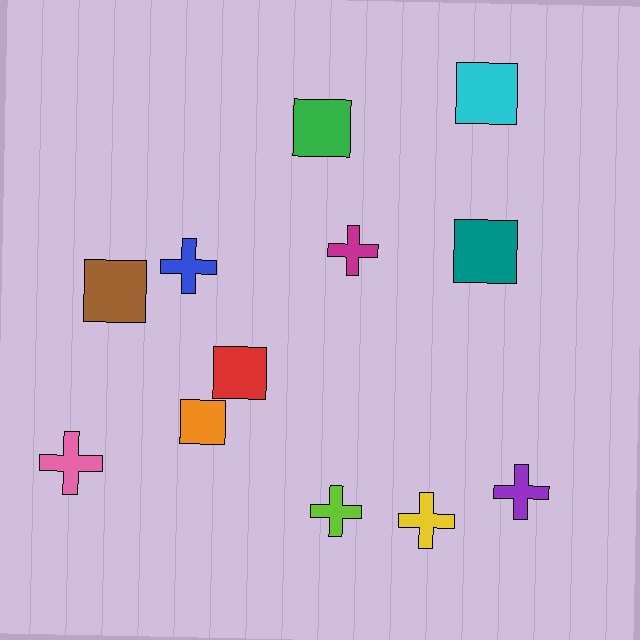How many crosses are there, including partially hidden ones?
There are 6 crosses.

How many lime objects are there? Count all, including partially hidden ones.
There is 1 lime object.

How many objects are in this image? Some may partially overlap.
There are 12 objects.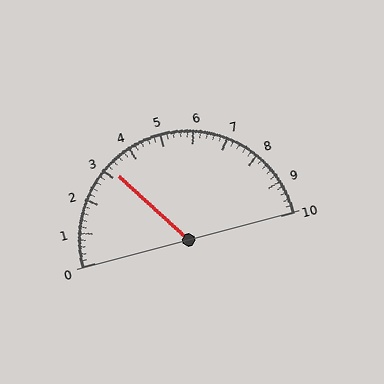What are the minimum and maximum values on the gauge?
The gauge ranges from 0 to 10.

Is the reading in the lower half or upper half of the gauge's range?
The reading is in the lower half of the range (0 to 10).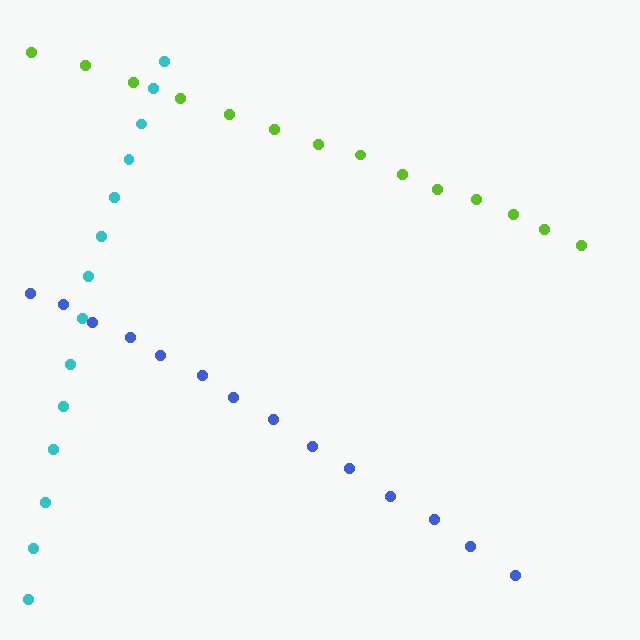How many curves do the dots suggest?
There are 3 distinct paths.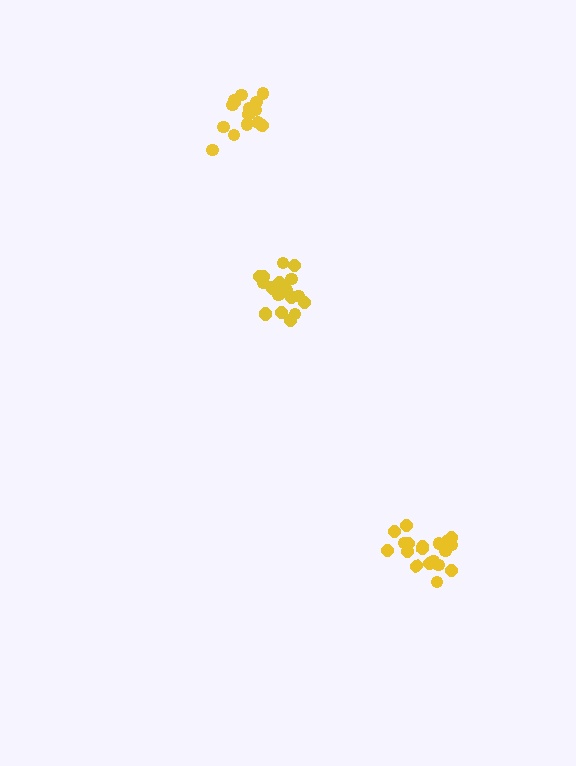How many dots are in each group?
Group 1: 21 dots, Group 2: 16 dots, Group 3: 20 dots (57 total).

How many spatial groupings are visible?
There are 3 spatial groupings.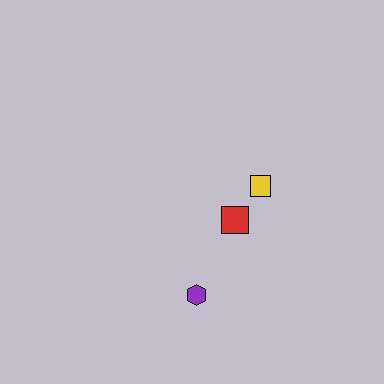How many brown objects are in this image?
There are no brown objects.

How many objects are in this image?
There are 3 objects.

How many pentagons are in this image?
There are no pentagons.